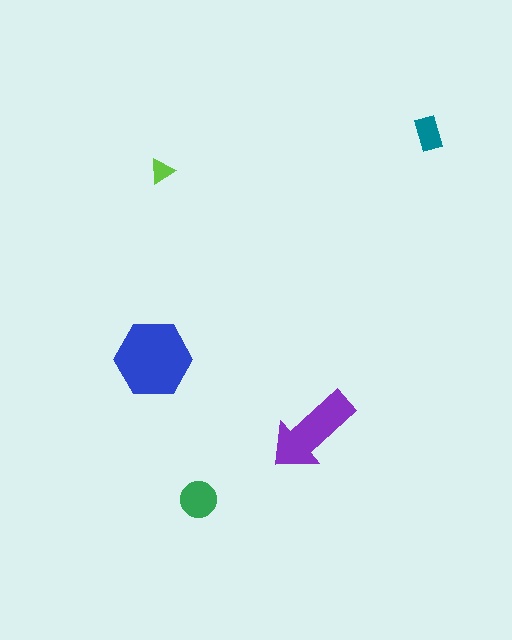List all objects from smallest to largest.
The lime triangle, the teal rectangle, the green circle, the purple arrow, the blue hexagon.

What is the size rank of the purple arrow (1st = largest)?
2nd.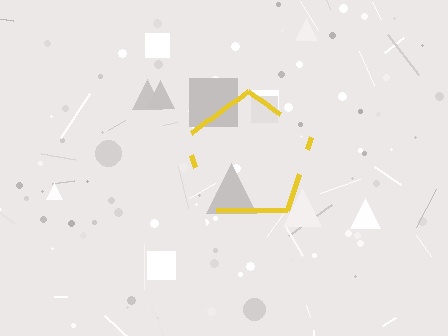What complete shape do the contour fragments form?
The contour fragments form a pentagon.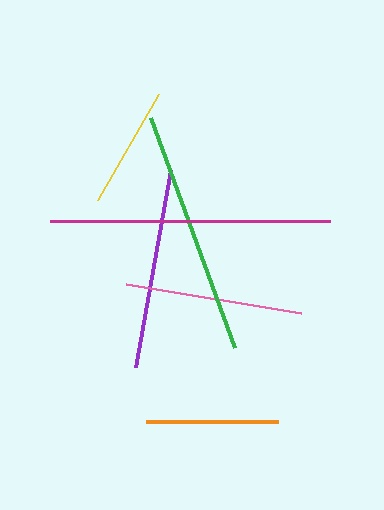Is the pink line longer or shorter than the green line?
The green line is longer than the pink line.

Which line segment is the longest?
The magenta line is the longest at approximately 279 pixels.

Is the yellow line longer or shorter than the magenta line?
The magenta line is longer than the yellow line.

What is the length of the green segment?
The green segment is approximately 245 pixels long.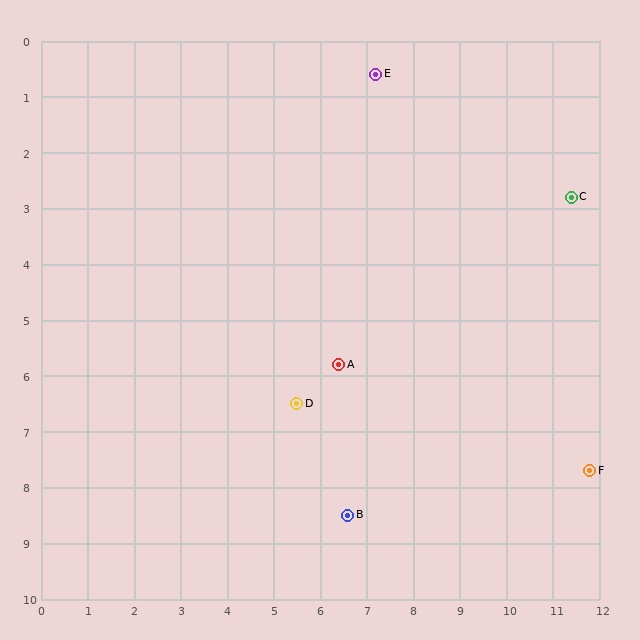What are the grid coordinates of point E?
Point E is at approximately (7.2, 0.6).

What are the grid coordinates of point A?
Point A is at approximately (6.4, 5.8).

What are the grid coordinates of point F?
Point F is at approximately (11.8, 7.7).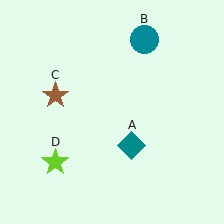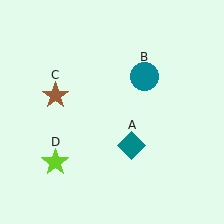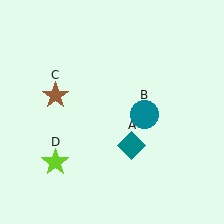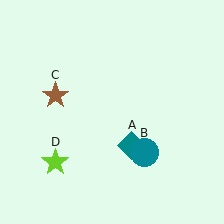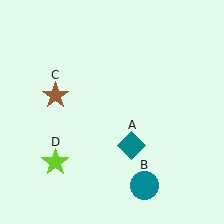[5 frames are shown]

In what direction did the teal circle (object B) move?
The teal circle (object B) moved down.